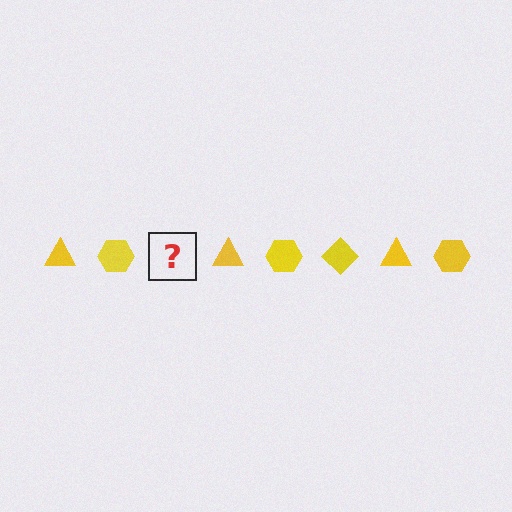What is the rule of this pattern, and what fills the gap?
The rule is that the pattern cycles through triangle, hexagon, diamond shapes in yellow. The gap should be filled with a yellow diamond.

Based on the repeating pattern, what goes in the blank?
The blank should be a yellow diamond.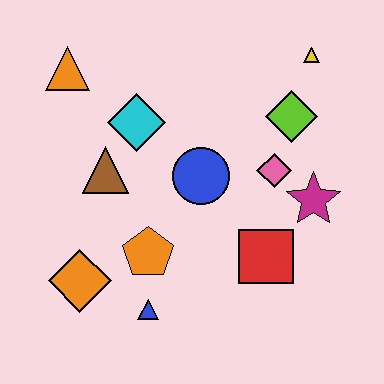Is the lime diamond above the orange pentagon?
Yes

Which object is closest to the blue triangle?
The orange pentagon is closest to the blue triangle.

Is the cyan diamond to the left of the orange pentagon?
Yes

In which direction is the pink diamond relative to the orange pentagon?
The pink diamond is to the right of the orange pentagon.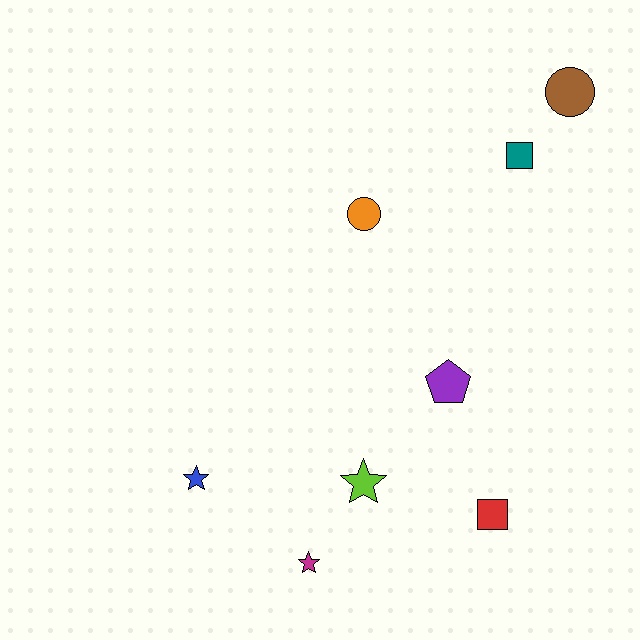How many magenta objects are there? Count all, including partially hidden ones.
There is 1 magenta object.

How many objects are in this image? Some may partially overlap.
There are 8 objects.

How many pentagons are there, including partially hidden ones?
There is 1 pentagon.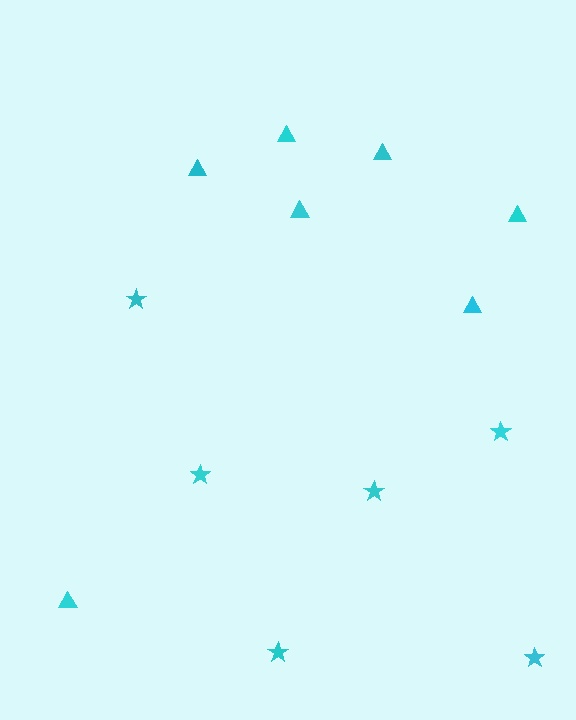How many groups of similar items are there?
There are 2 groups: one group of stars (6) and one group of triangles (7).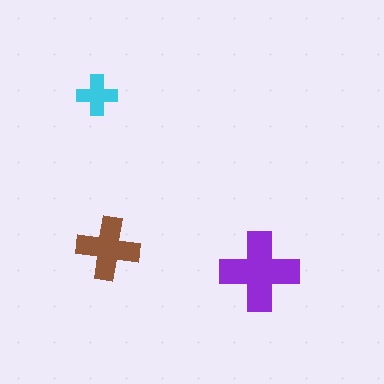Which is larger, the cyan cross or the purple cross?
The purple one.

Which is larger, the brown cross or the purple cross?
The purple one.